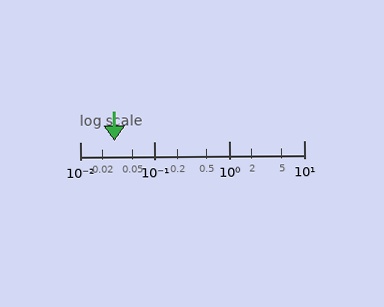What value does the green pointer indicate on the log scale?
The pointer indicates approximately 0.029.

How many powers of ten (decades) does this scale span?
The scale spans 3 decades, from 0.01 to 10.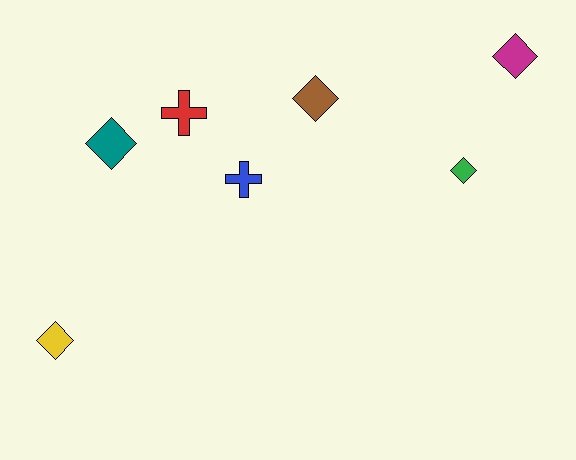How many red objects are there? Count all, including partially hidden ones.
There is 1 red object.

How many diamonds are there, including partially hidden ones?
There are 5 diamonds.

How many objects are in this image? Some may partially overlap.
There are 7 objects.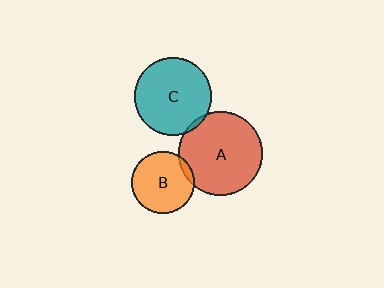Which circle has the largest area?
Circle A (red).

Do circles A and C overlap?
Yes.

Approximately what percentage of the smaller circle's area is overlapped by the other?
Approximately 5%.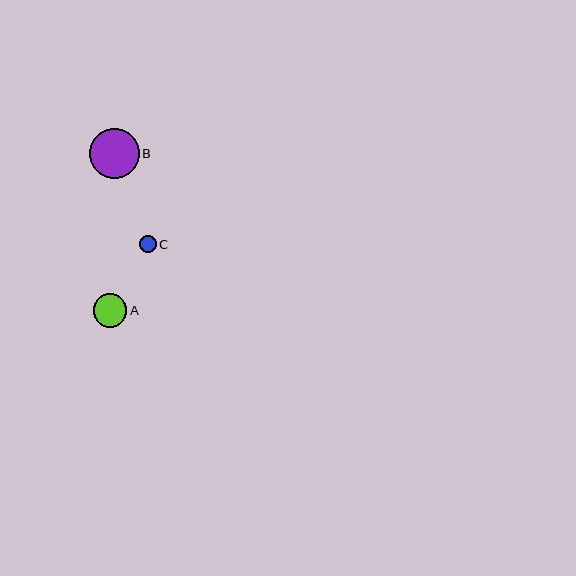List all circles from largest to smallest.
From largest to smallest: B, A, C.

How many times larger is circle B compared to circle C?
Circle B is approximately 2.9 times the size of circle C.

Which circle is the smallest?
Circle C is the smallest with a size of approximately 17 pixels.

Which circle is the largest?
Circle B is the largest with a size of approximately 49 pixels.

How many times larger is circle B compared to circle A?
Circle B is approximately 1.5 times the size of circle A.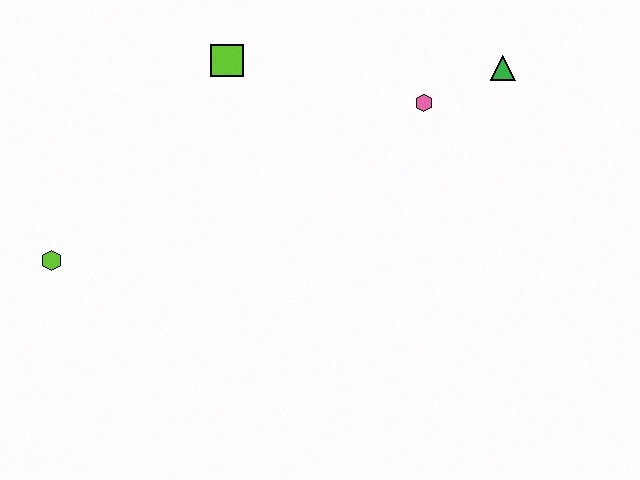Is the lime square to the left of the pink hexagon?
Yes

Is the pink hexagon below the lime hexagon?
No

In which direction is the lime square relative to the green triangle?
The lime square is to the left of the green triangle.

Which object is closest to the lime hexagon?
The lime square is closest to the lime hexagon.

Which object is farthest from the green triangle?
The lime hexagon is farthest from the green triangle.